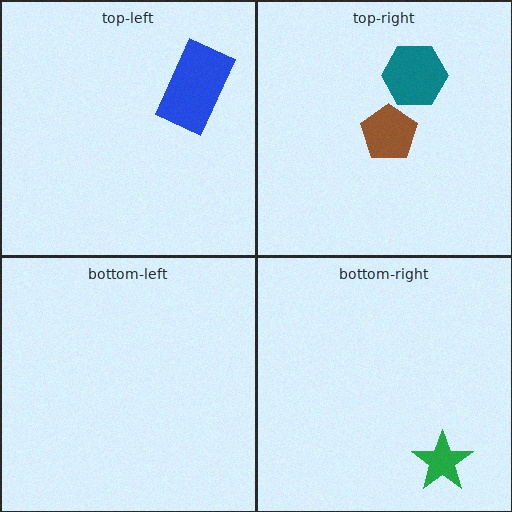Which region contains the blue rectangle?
The top-left region.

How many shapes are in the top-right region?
2.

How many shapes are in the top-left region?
1.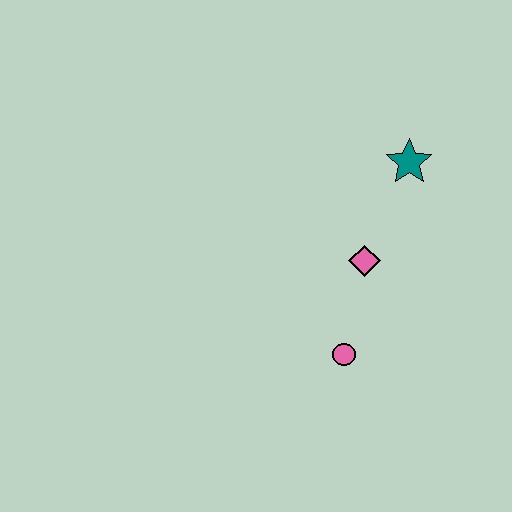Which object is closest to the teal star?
The pink diamond is closest to the teal star.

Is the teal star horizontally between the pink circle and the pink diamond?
No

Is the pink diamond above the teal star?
No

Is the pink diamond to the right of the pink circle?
Yes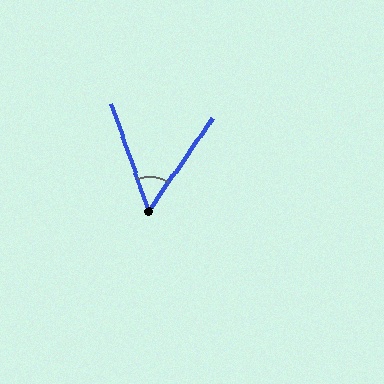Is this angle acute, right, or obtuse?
It is acute.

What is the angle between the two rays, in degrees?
Approximately 54 degrees.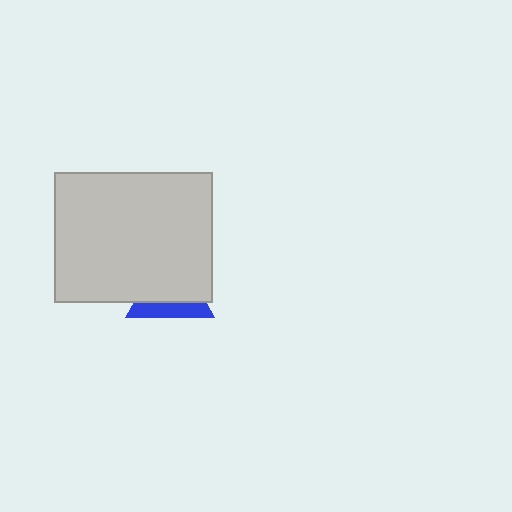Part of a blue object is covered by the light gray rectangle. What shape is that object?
It is a triangle.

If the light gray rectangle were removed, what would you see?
You would see the complete blue triangle.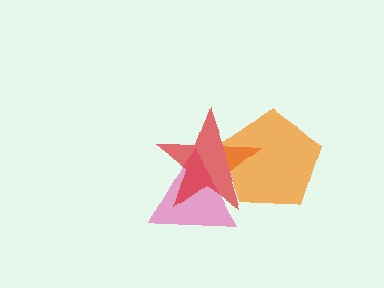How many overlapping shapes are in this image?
There are 3 overlapping shapes in the image.